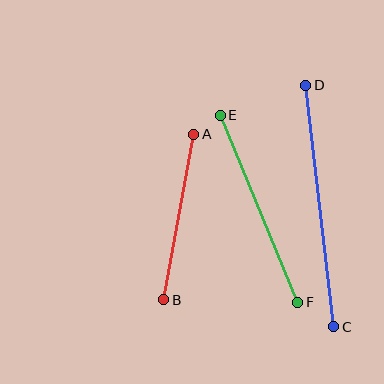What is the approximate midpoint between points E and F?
The midpoint is at approximately (259, 209) pixels.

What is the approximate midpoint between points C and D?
The midpoint is at approximately (320, 206) pixels.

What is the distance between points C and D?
The distance is approximately 243 pixels.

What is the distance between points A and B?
The distance is approximately 168 pixels.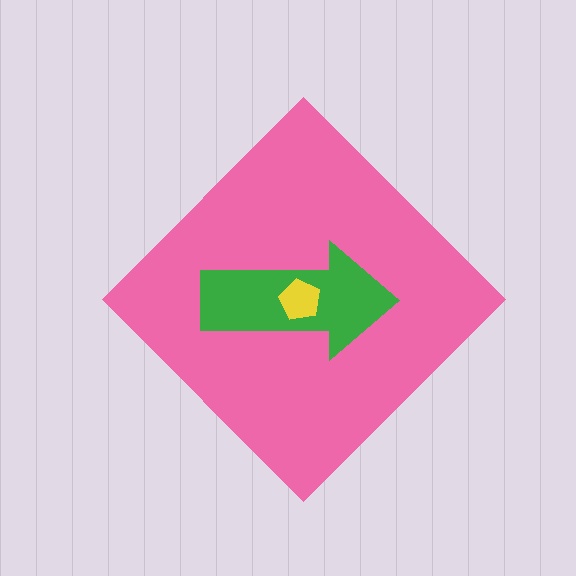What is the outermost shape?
The pink diamond.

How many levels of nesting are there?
3.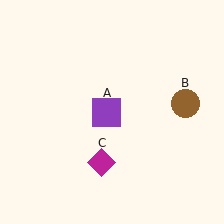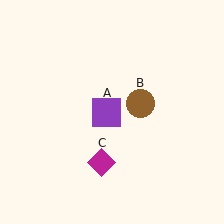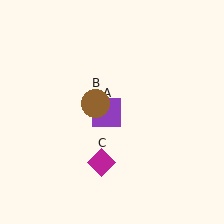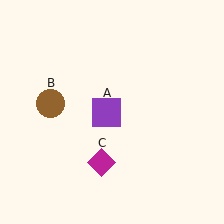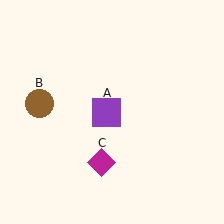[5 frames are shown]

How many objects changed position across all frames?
1 object changed position: brown circle (object B).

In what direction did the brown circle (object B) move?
The brown circle (object B) moved left.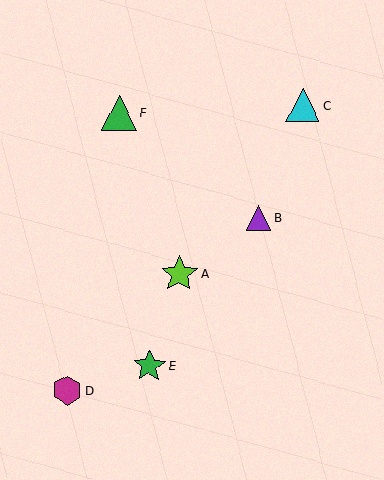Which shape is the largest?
The lime star (labeled A) is the largest.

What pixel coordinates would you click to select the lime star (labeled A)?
Click at (179, 274) to select the lime star A.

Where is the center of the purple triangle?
The center of the purple triangle is at (259, 218).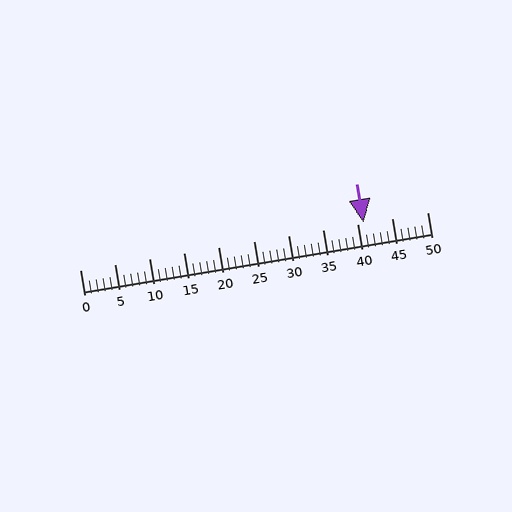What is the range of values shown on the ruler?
The ruler shows values from 0 to 50.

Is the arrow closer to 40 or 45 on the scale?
The arrow is closer to 40.